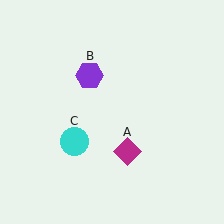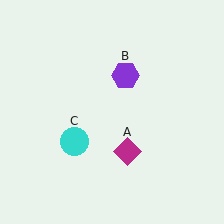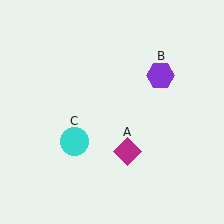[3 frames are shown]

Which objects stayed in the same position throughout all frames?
Magenta diamond (object A) and cyan circle (object C) remained stationary.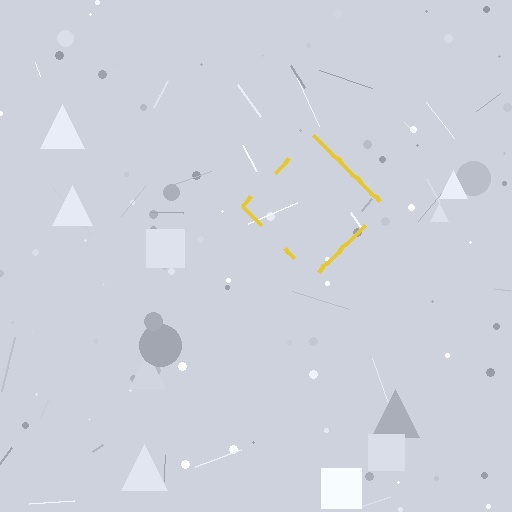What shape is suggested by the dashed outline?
The dashed outline suggests a diamond.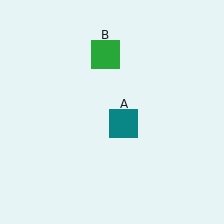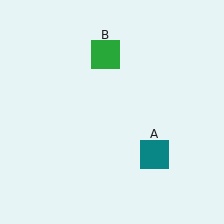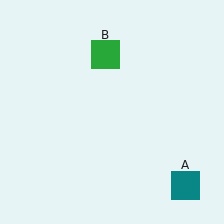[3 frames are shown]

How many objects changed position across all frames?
1 object changed position: teal square (object A).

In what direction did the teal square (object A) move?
The teal square (object A) moved down and to the right.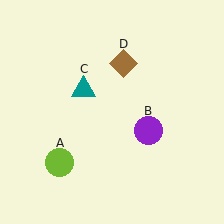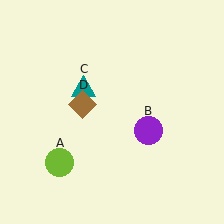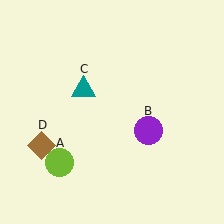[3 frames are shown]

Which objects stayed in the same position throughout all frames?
Lime circle (object A) and purple circle (object B) and teal triangle (object C) remained stationary.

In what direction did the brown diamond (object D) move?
The brown diamond (object D) moved down and to the left.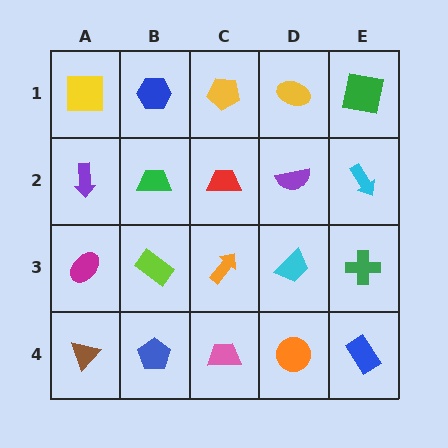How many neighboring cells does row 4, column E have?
2.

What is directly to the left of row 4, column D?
A pink trapezoid.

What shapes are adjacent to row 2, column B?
A blue hexagon (row 1, column B), a lime rectangle (row 3, column B), a purple arrow (row 2, column A), a red trapezoid (row 2, column C).